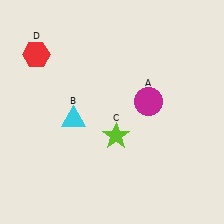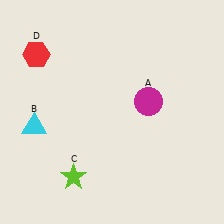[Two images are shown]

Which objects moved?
The objects that moved are: the cyan triangle (B), the lime star (C).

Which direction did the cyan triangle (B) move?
The cyan triangle (B) moved left.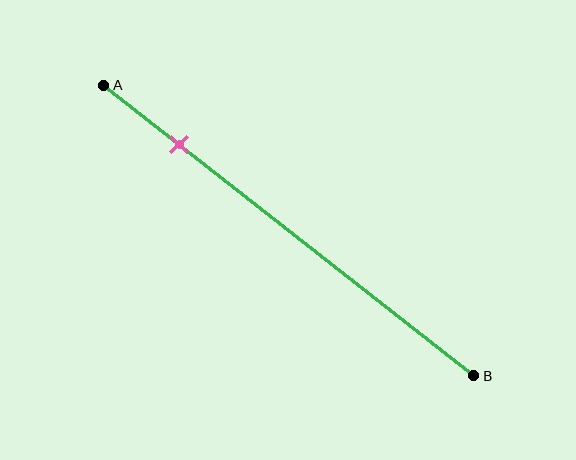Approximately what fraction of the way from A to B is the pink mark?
The pink mark is approximately 20% of the way from A to B.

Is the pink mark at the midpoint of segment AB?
No, the mark is at about 20% from A, not at the 50% midpoint.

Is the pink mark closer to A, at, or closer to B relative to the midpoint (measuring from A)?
The pink mark is closer to point A than the midpoint of segment AB.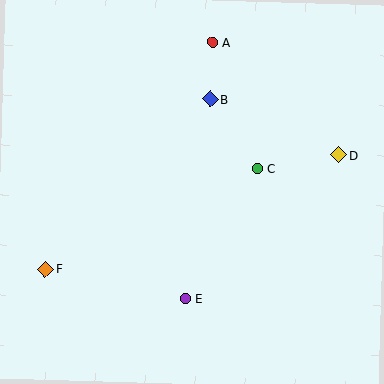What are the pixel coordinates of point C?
Point C is at (257, 169).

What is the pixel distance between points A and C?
The distance between A and C is 134 pixels.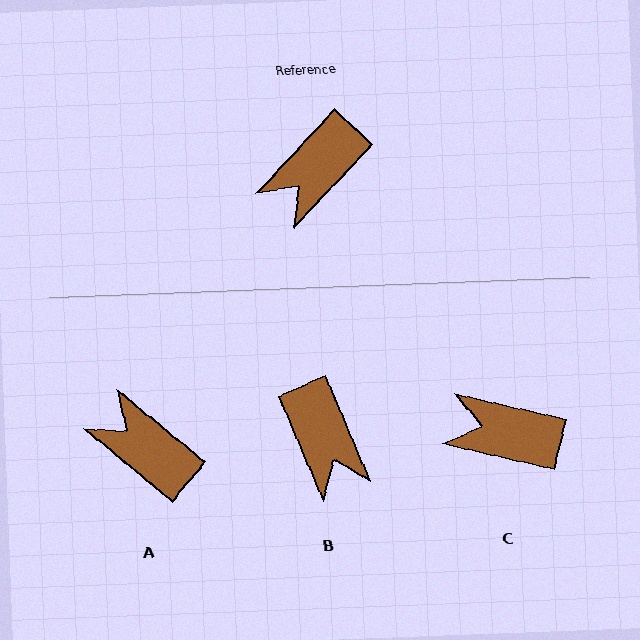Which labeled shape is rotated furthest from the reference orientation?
A, about 87 degrees away.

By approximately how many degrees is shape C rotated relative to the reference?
Approximately 60 degrees clockwise.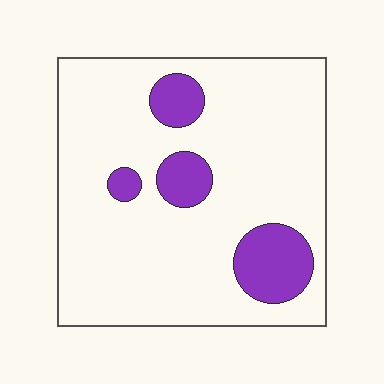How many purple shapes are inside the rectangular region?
4.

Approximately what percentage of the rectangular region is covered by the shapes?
Approximately 15%.